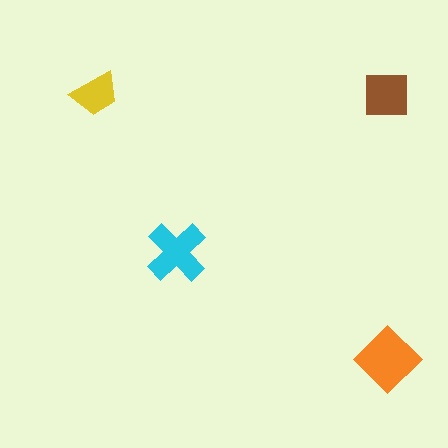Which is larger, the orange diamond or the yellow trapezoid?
The orange diamond.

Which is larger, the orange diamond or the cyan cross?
The orange diamond.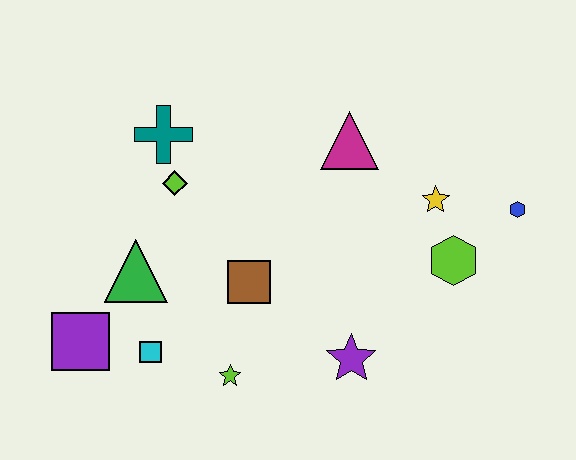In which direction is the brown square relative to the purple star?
The brown square is to the left of the purple star.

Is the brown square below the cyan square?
No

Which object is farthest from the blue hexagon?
The purple square is farthest from the blue hexagon.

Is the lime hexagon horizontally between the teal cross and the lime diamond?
No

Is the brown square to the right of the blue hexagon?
No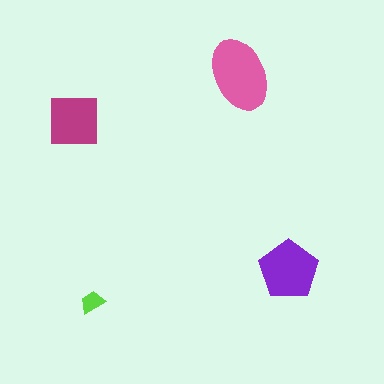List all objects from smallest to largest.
The lime trapezoid, the magenta square, the purple pentagon, the pink ellipse.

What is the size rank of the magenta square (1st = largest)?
3rd.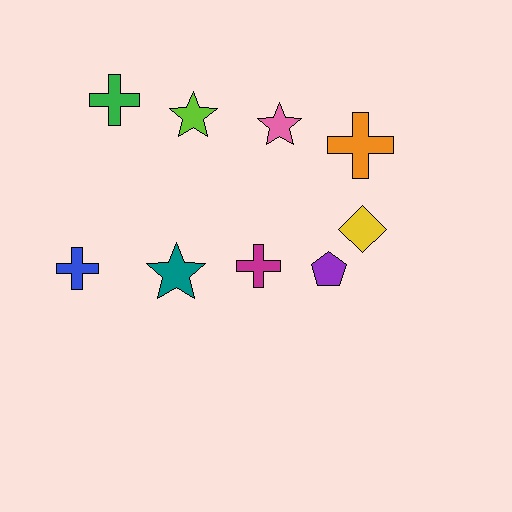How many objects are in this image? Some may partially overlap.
There are 9 objects.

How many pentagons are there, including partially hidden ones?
There is 1 pentagon.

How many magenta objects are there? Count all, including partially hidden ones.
There is 1 magenta object.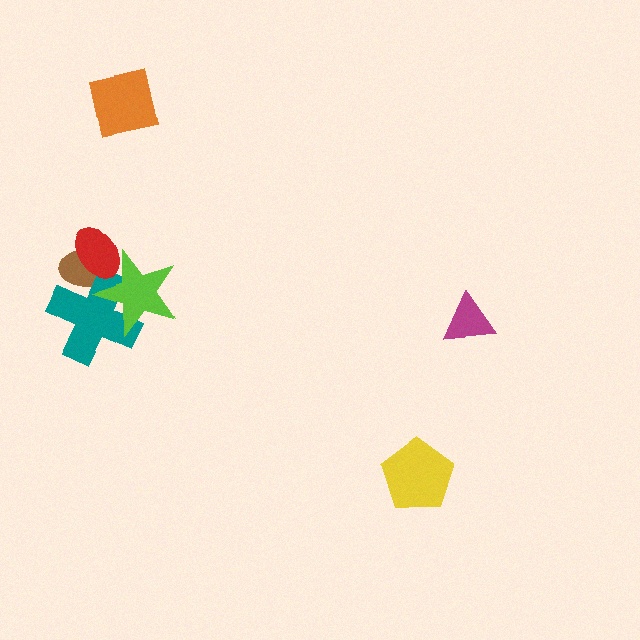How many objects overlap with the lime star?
3 objects overlap with the lime star.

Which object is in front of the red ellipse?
The lime star is in front of the red ellipse.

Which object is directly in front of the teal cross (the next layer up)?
The red ellipse is directly in front of the teal cross.